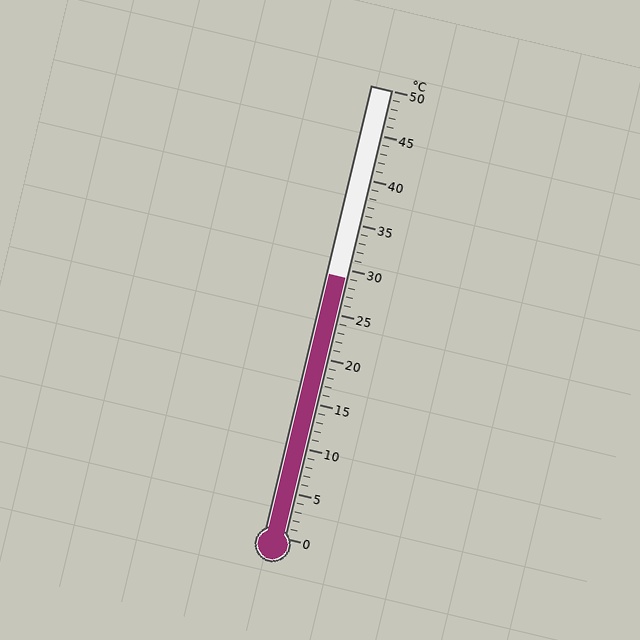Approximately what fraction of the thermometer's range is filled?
The thermometer is filled to approximately 60% of its range.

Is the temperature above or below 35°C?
The temperature is below 35°C.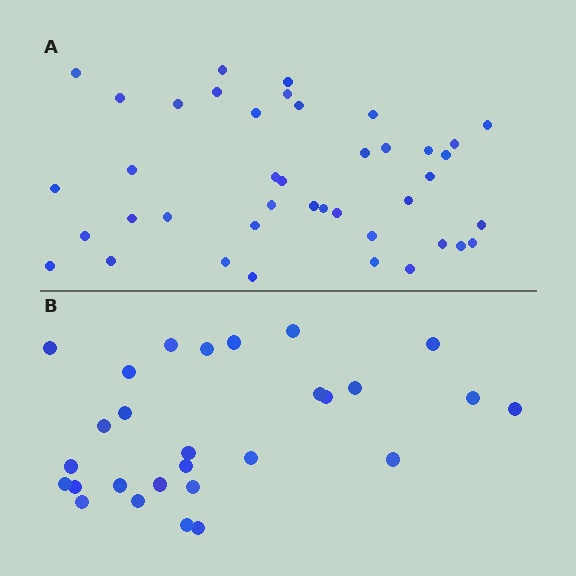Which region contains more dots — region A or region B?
Region A (the top region) has more dots.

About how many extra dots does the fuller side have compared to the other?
Region A has approximately 15 more dots than region B.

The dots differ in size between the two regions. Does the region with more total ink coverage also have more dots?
No. Region B has more total ink coverage because its dots are larger, but region A actually contains more individual dots. Total area can be misleading — the number of items is what matters here.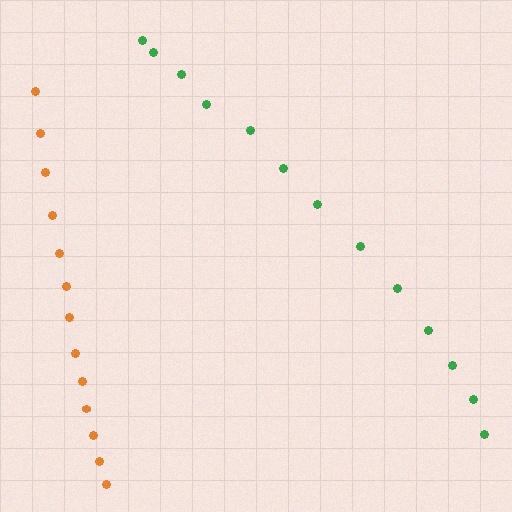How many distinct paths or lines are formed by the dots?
There are 2 distinct paths.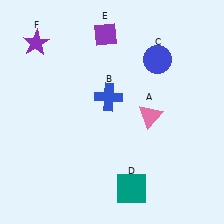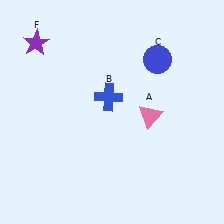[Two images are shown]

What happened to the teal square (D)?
The teal square (D) was removed in Image 2. It was in the bottom-right area of Image 1.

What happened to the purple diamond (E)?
The purple diamond (E) was removed in Image 2. It was in the top-left area of Image 1.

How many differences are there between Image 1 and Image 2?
There are 2 differences between the two images.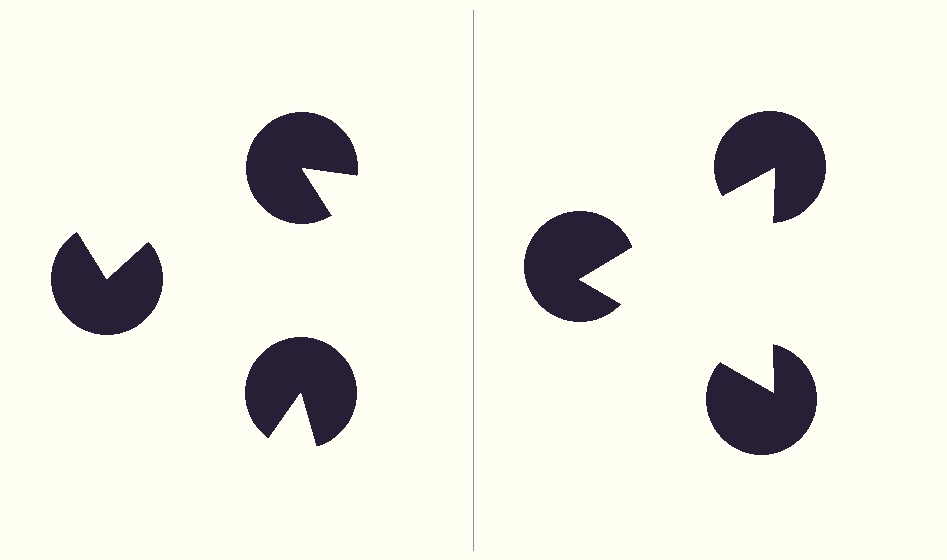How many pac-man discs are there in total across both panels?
6 — 3 on each side.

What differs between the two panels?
The pac-man discs are positioned identically on both sides; only the wedge orientations differ. On the right they align to a triangle; on the left they are misaligned.